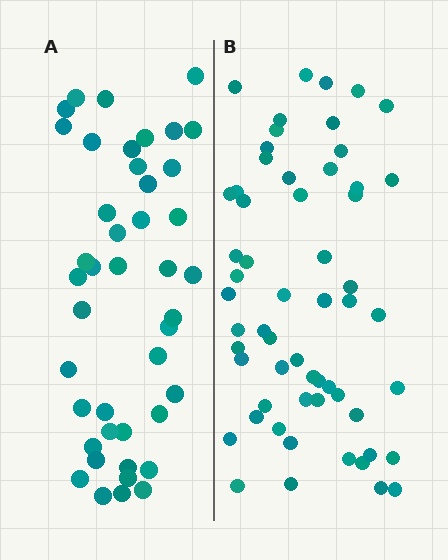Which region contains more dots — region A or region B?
Region B (the right region) has more dots.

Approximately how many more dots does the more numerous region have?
Region B has approximately 15 more dots than region A.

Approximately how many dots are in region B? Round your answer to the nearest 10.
About 60 dots. (The exact count is 58, which rounds to 60.)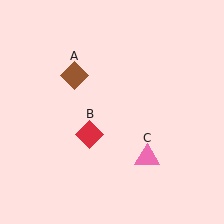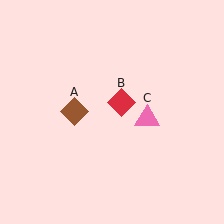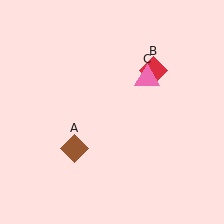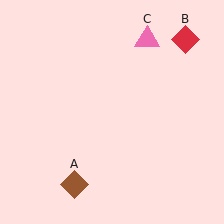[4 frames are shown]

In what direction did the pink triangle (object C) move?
The pink triangle (object C) moved up.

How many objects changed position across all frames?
3 objects changed position: brown diamond (object A), red diamond (object B), pink triangle (object C).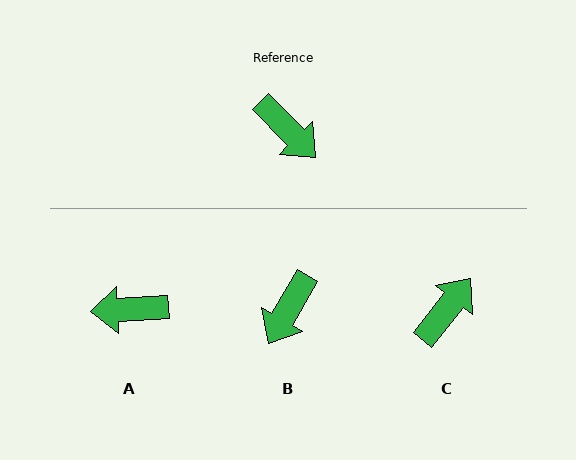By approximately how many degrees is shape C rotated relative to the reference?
Approximately 97 degrees counter-clockwise.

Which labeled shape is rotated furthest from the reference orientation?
A, about 132 degrees away.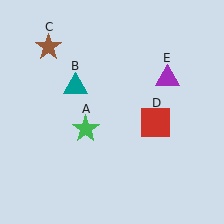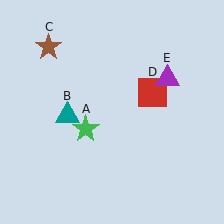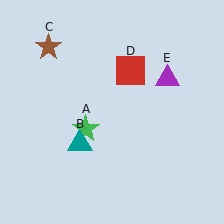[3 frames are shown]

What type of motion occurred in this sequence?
The teal triangle (object B), red square (object D) rotated counterclockwise around the center of the scene.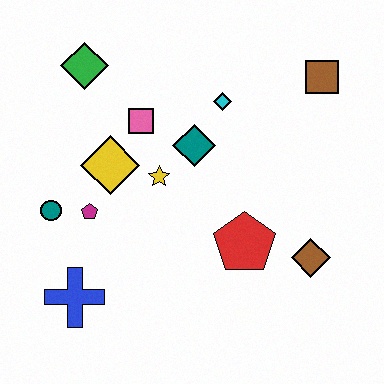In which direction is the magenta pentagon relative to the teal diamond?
The magenta pentagon is to the left of the teal diamond.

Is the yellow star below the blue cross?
No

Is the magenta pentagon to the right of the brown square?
No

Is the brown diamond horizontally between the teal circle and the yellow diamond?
No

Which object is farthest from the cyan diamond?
The blue cross is farthest from the cyan diamond.